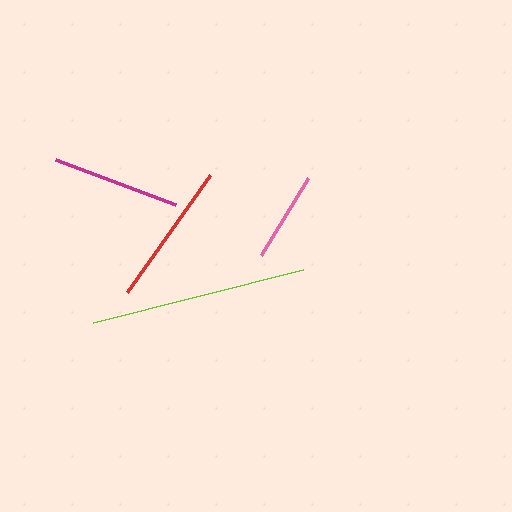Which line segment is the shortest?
The pink line is the shortest at approximately 90 pixels.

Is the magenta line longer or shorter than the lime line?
The lime line is longer than the magenta line.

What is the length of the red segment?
The red segment is approximately 143 pixels long.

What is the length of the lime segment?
The lime segment is approximately 217 pixels long.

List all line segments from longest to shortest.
From longest to shortest: lime, red, magenta, pink.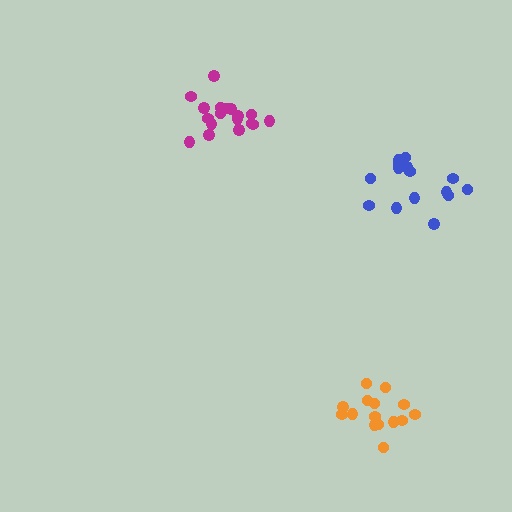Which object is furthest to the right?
The blue cluster is rightmost.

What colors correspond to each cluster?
The clusters are colored: magenta, orange, blue.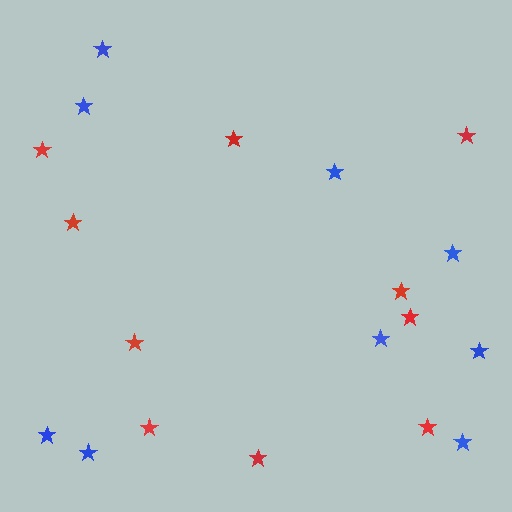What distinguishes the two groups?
There are 2 groups: one group of blue stars (9) and one group of red stars (10).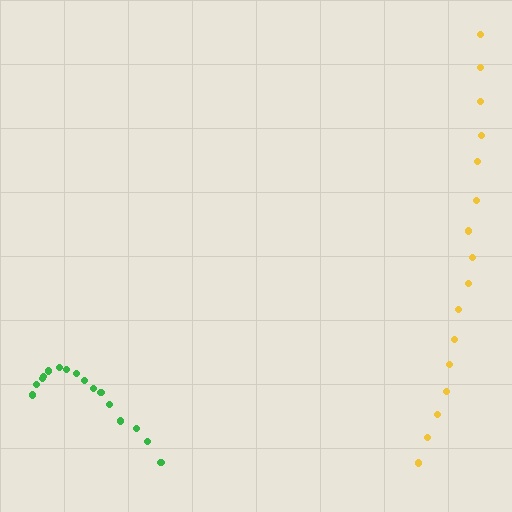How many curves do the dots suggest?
There are 2 distinct paths.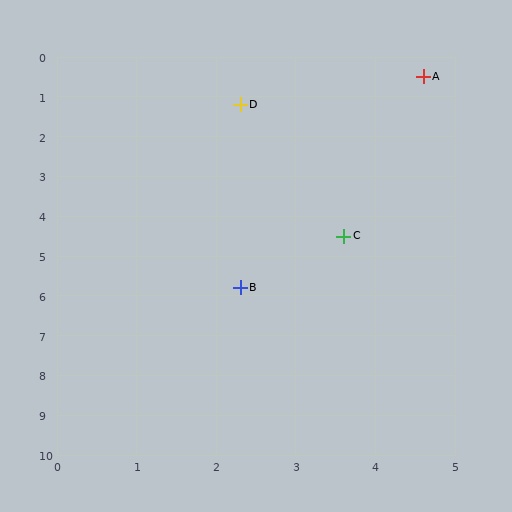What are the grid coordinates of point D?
Point D is at approximately (2.3, 1.2).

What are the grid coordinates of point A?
Point A is at approximately (4.6, 0.5).